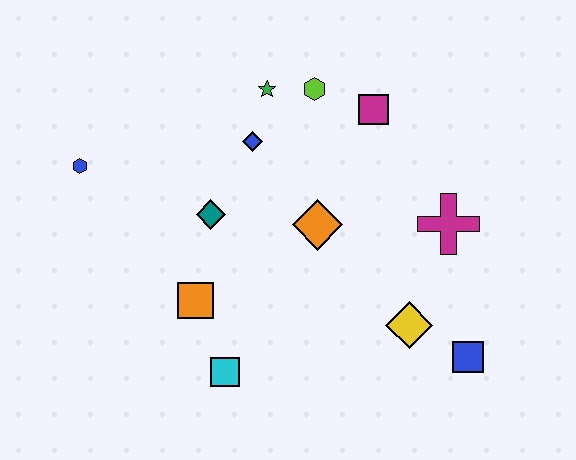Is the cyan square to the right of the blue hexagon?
Yes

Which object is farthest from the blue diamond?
The blue square is farthest from the blue diamond.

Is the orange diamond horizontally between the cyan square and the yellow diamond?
Yes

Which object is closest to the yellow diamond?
The blue square is closest to the yellow diamond.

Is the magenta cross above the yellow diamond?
Yes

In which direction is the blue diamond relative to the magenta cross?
The blue diamond is to the left of the magenta cross.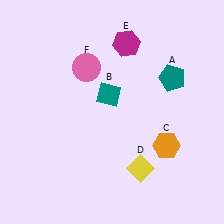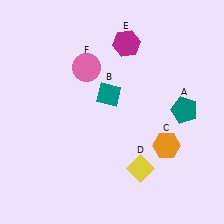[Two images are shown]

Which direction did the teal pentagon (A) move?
The teal pentagon (A) moved down.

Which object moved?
The teal pentagon (A) moved down.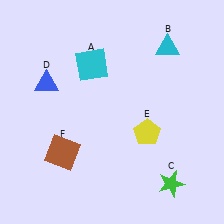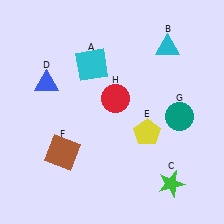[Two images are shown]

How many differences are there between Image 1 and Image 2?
There are 2 differences between the two images.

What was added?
A teal circle (G), a red circle (H) were added in Image 2.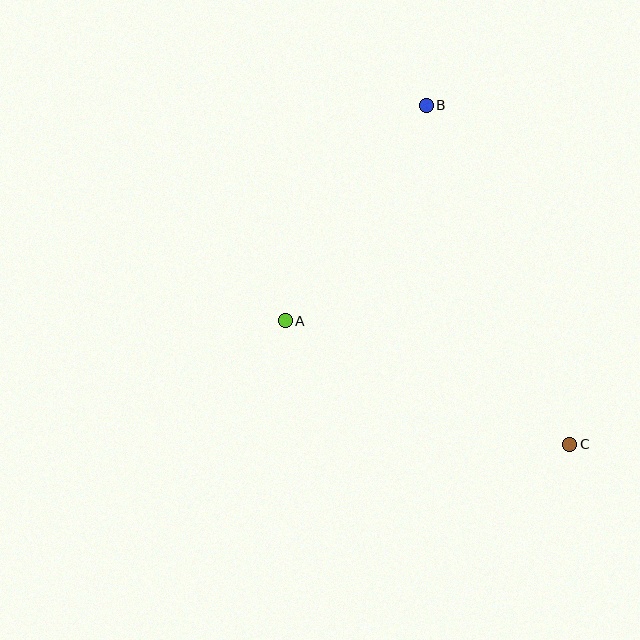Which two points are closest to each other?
Points A and B are closest to each other.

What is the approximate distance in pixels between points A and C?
The distance between A and C is approximately 310 pixels.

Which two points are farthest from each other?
Points B and C are farthest from each other.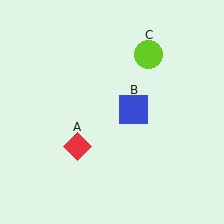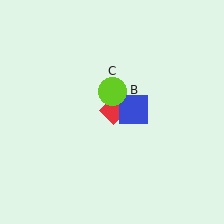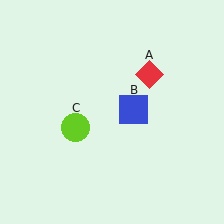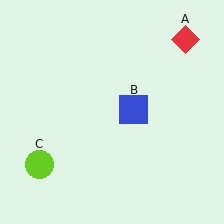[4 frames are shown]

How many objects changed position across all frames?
2 objects changed position: red diamond (object A), lime circle (object C).